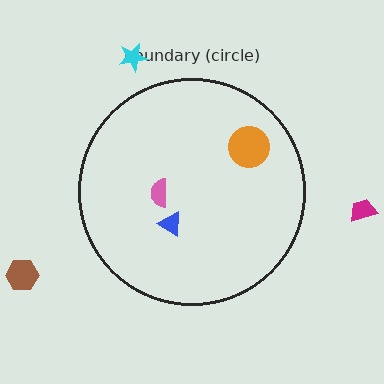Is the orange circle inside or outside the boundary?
Inside.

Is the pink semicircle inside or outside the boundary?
Inside.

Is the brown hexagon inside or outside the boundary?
Outside.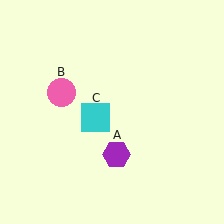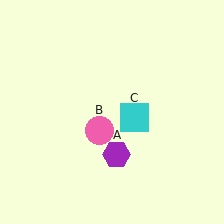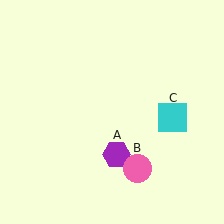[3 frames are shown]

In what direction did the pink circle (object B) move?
The pink circle (object B) moved down and to the right.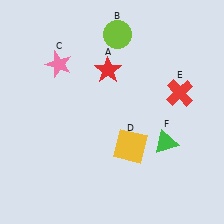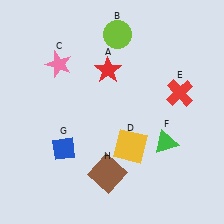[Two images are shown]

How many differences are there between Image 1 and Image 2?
There are 2 differences between the two images.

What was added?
A blue diamond (G), a brown square (H) were added in Image 2.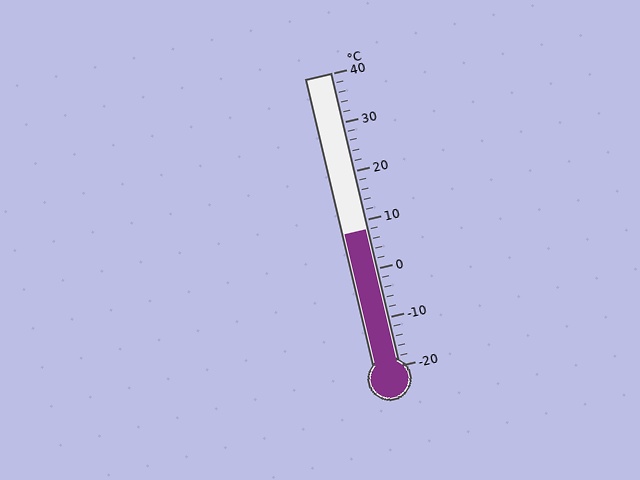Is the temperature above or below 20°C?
The temperature is below 20°C.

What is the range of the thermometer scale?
The thermometer scale ranges from -20°C to 40°C.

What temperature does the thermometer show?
The thermometer shows approximately 8°C.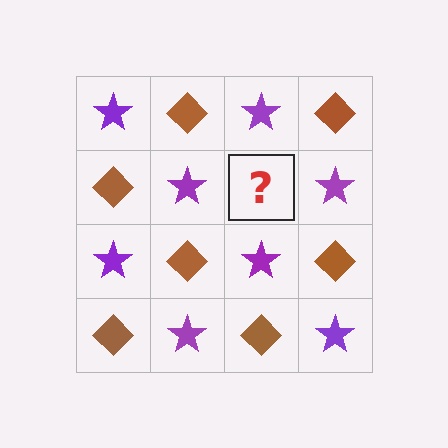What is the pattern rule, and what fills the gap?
The rule is that it alternates purple star and brown diamond in a checkerboard pattern. The gap should be filled with a brown diamond.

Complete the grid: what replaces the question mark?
The question mark should be replaced with a brown diamond.